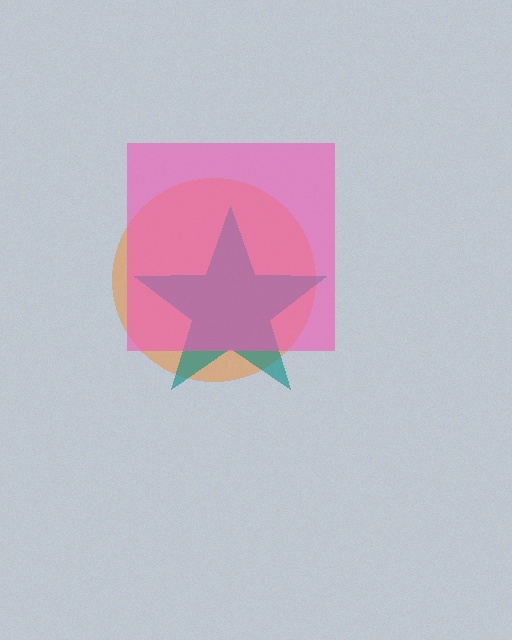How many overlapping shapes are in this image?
There are 3 overlapping shapes in the image.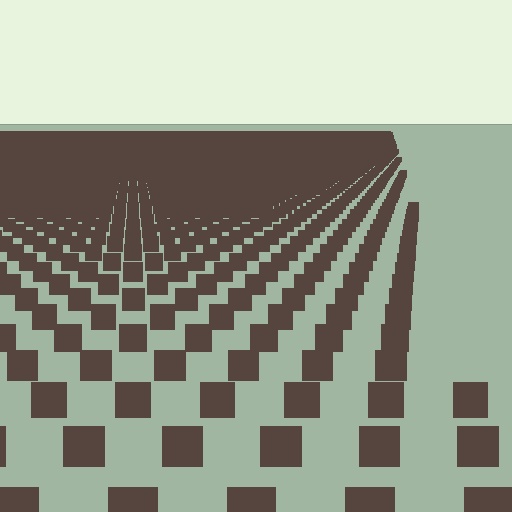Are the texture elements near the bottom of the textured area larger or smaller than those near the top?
Larger. Near the bottom, elements are closer to the viewer and appear at a bigger on-screen size.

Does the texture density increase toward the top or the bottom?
Density increases toward the top.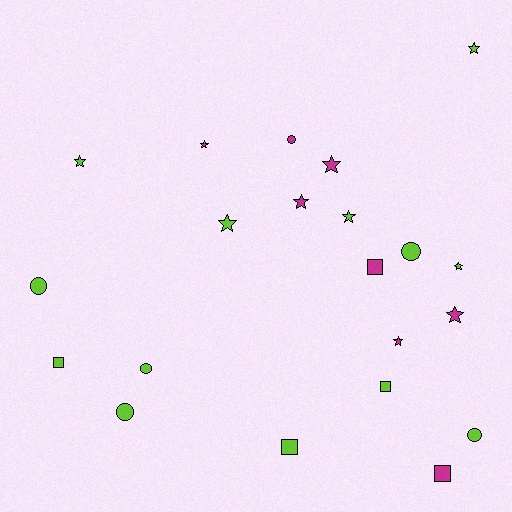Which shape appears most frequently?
Star, with 10 objects.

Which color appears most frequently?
Lime, with 13 objects.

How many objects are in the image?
There are 21 objects.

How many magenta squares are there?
There are 2 magenta squares.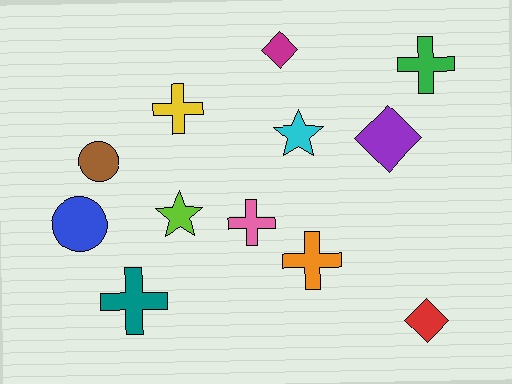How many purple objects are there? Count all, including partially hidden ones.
There is 1 purple object.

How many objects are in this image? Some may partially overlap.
There are 12 objects.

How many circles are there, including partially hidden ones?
There are 2 circles.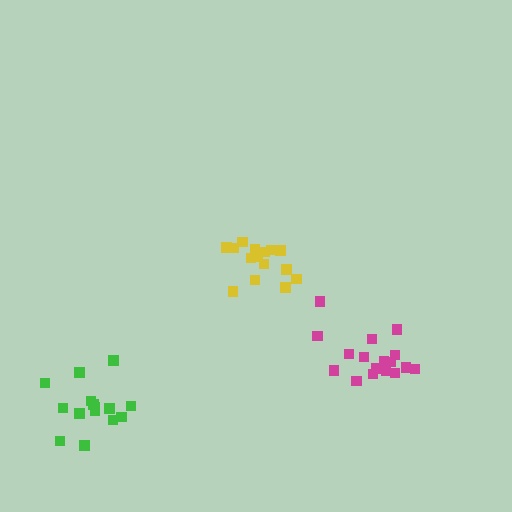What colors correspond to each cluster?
The clusters are colored: yellow, magenta, green.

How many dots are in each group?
Group 1: 16 dots, Group 2: 18 dots, Group 3: 15 dots (49 total).